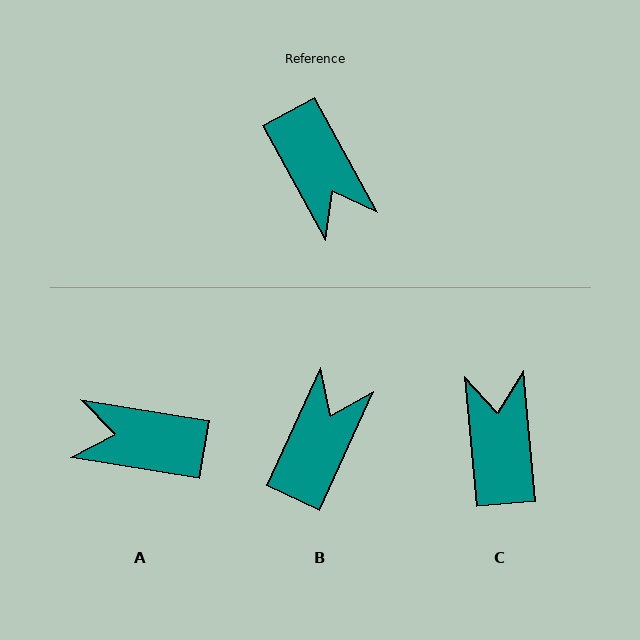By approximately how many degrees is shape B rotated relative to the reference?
Approximately 127 degrees counter-clockwise.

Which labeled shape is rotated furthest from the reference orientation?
C, about 157 degrees away.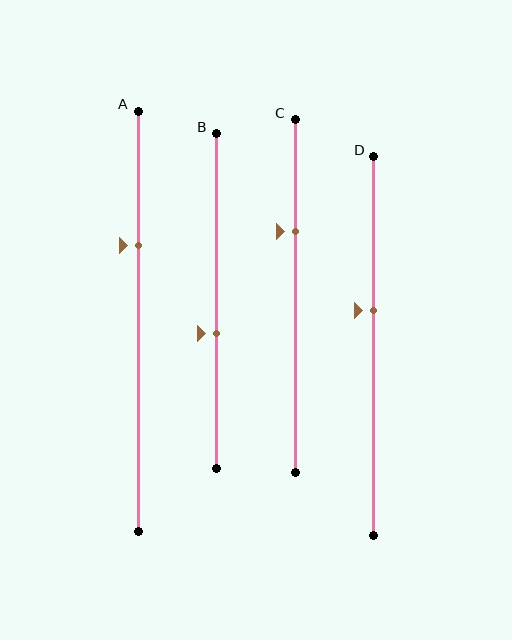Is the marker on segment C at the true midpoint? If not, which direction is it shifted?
No, the marker on segment C is shifted upward by about 18% of the segment length.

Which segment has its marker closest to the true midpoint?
Segment B has its marker closest to the true midpoint.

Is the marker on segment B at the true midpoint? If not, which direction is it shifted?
No, the marker on segment B is shifted downward by about 10% of the segment length.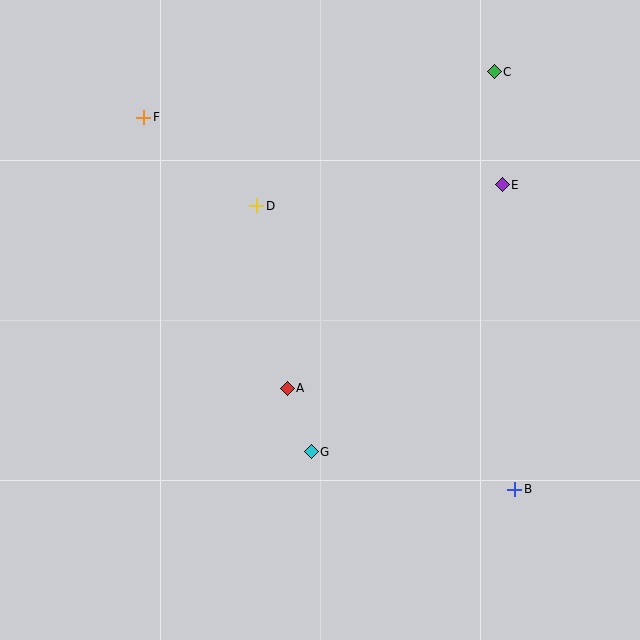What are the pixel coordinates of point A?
Point A is at (287, 388).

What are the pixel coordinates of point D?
Point D is at (257, 206).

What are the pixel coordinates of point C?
Point C is at (494, 72).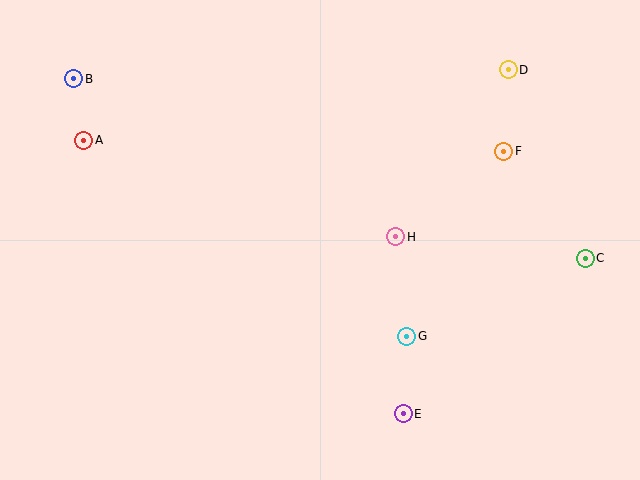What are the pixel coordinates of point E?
Point E is at (403, 414).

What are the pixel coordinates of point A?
Point A is at (84, 140).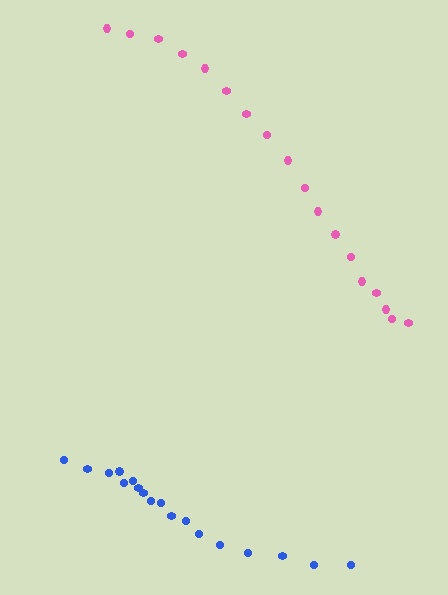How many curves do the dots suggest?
There are 2 distinct paths.